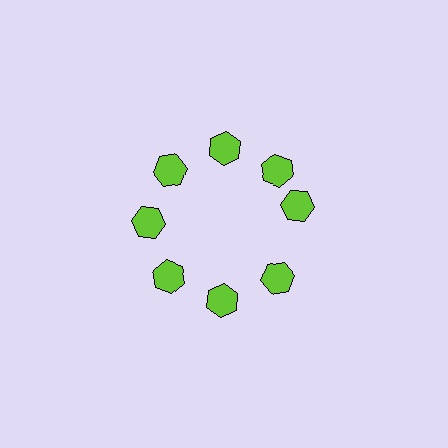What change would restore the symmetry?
The symmetry would be restored by rotating it back into even spacing with its neighbors so that all 8 hexagons sit at equal angles and equal distance from the center.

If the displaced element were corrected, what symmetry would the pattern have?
It would have 8-fold rotational symmetry — the pattern would map onto itself every 45 degrees.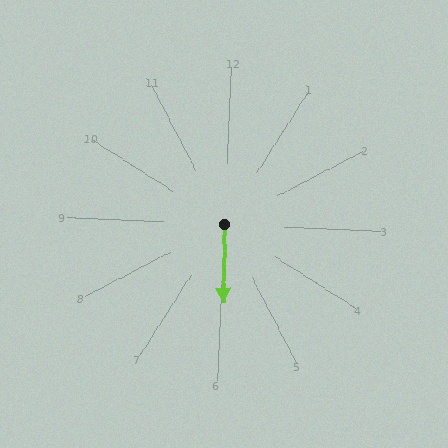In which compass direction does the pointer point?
South.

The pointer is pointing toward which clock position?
Roughly 6 o'clock.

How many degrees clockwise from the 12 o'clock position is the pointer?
Approximately 178 degrees.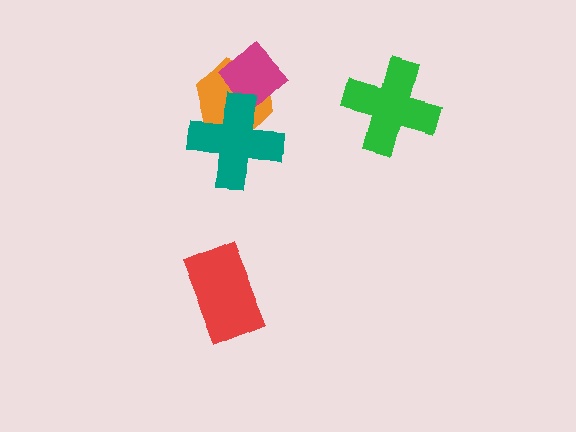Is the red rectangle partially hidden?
No, no other shape covers it.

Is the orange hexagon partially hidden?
Yes, it is partially covered by another shape.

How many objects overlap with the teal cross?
1 object overlaps with the teal cross.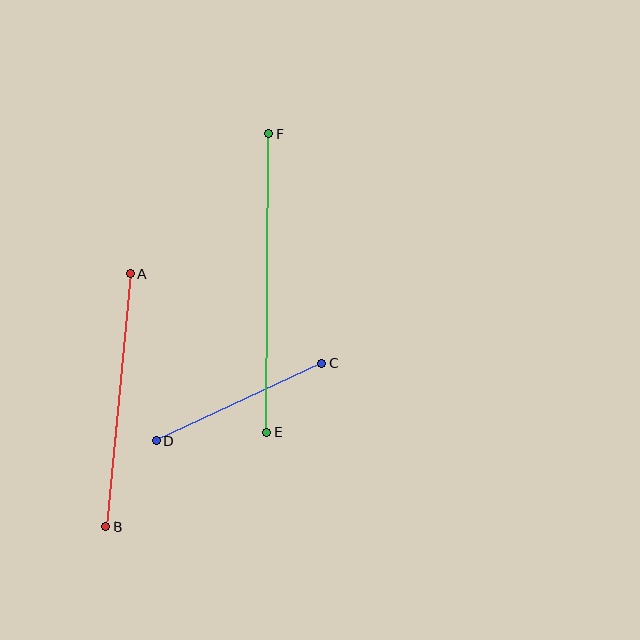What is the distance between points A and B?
The distance is approximately 255 pixels.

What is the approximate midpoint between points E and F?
The midpoint is at approximately (268, 283) pixels.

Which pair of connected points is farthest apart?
Points E and F are farthest apart.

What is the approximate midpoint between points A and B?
The midpoint is at approximately (118, 400) pixels.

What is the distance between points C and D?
The distance is approximately 183 pixels.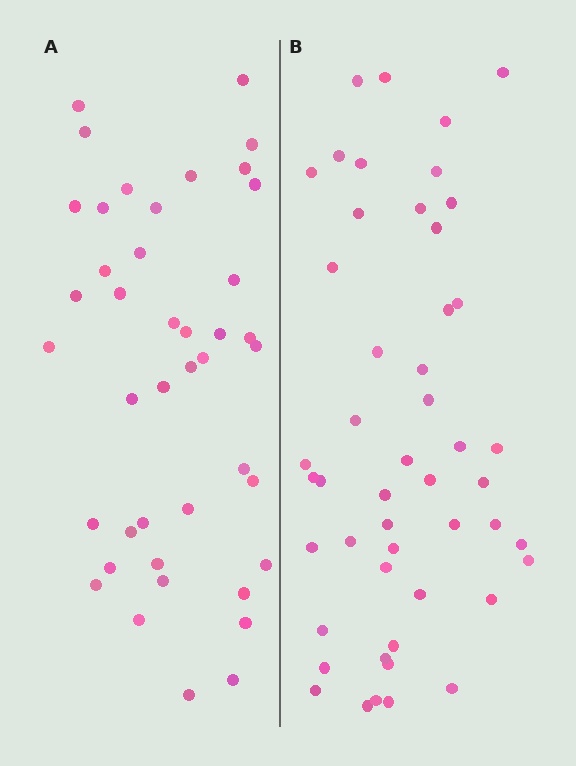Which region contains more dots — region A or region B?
Region B (the right region) has more dots.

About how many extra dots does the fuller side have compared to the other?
Region B has roughly 8 or so more dots than region A.